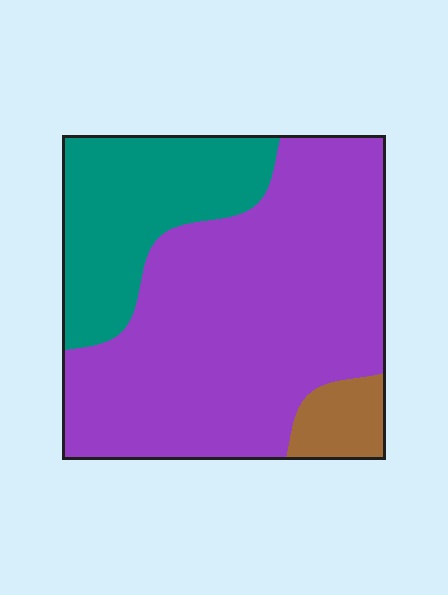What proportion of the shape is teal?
Teal covers around 25% of the shape.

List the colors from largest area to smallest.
From largest to smallest: purple, teal, brown.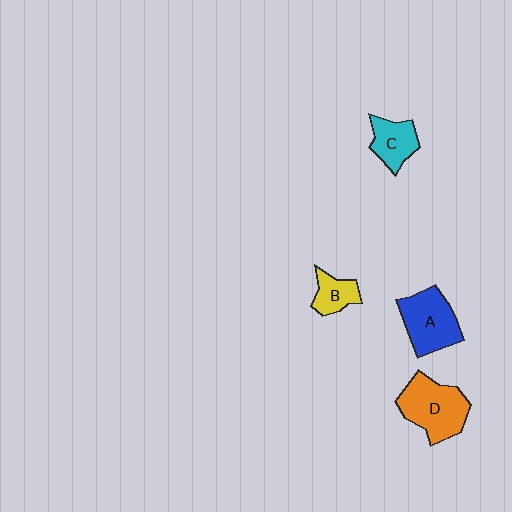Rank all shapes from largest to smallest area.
From largest to smallest: D (orange), A (blue), C (cyan), B (yellow).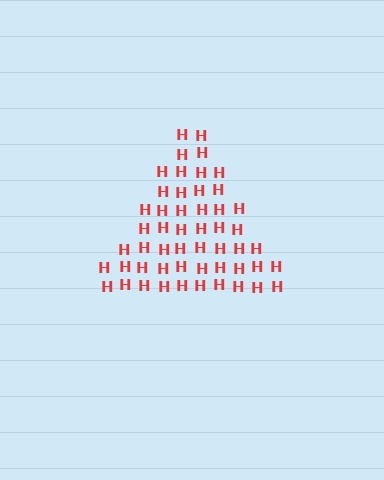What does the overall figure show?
The overall figure shows a triangle.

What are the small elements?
The small elements are letter H's.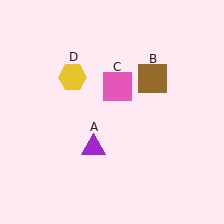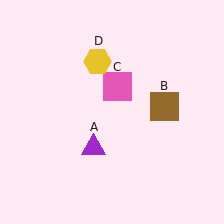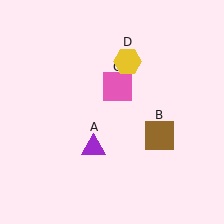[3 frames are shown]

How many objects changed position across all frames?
2 objects changed position: brown square (object B), yellow hexagon (object D).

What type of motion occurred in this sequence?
The brown square (object B), yellow hexagon (object D) rotated clockwise around the center of the scene.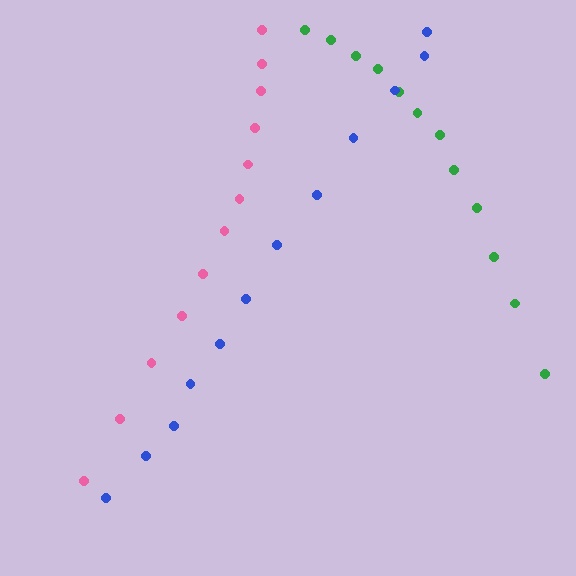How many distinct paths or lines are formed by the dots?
There are 3 distinct paths.